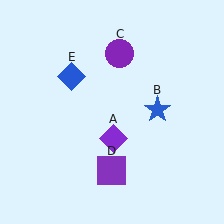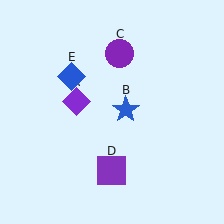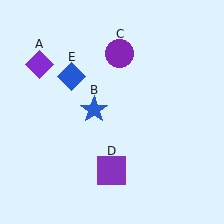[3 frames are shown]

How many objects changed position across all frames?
2 objects changed position: purple diamond (object A), blue star (object B).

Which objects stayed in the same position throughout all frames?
Purple circle (object C) and purple square (object D) and blue diamond (object E) remained stationary.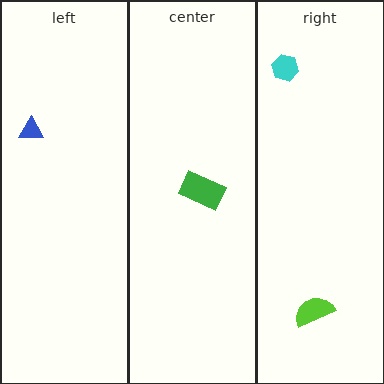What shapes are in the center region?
The green rectangle.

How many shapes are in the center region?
1.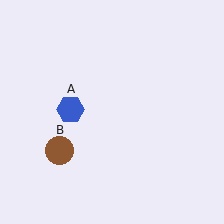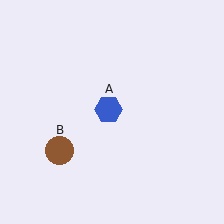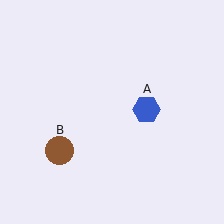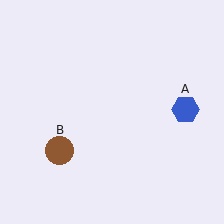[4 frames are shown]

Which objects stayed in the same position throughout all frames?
Brown circle (object B) remained stationary.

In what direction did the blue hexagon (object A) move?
The blue hexagon (object A) moved right.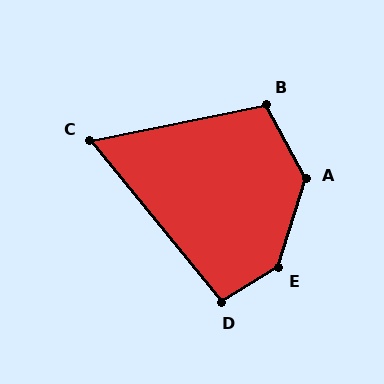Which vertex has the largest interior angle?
E, at approximately 139 degrees.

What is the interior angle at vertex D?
Approximately 97 degrees (obtuse).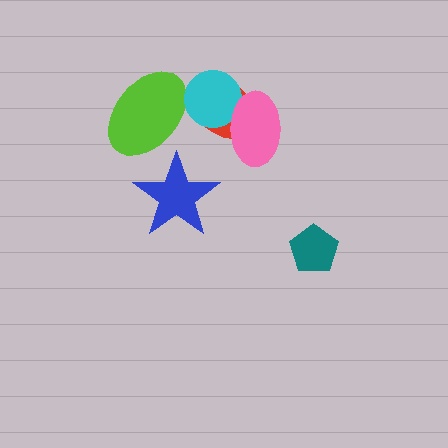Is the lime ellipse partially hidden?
Yes, it is partially covered by another shape.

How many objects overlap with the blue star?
0 objects overlap with the blue star.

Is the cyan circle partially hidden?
Yes, it is partially covered by another shape.